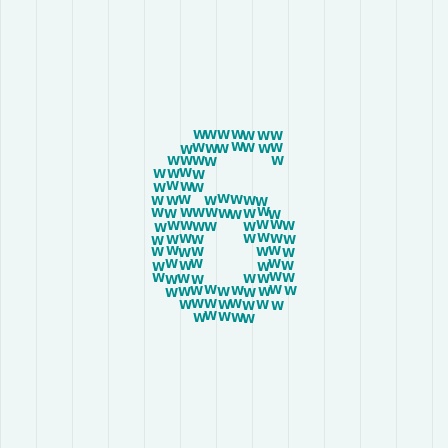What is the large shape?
The large shape is the digit 6.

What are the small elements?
The small elements are letter W's.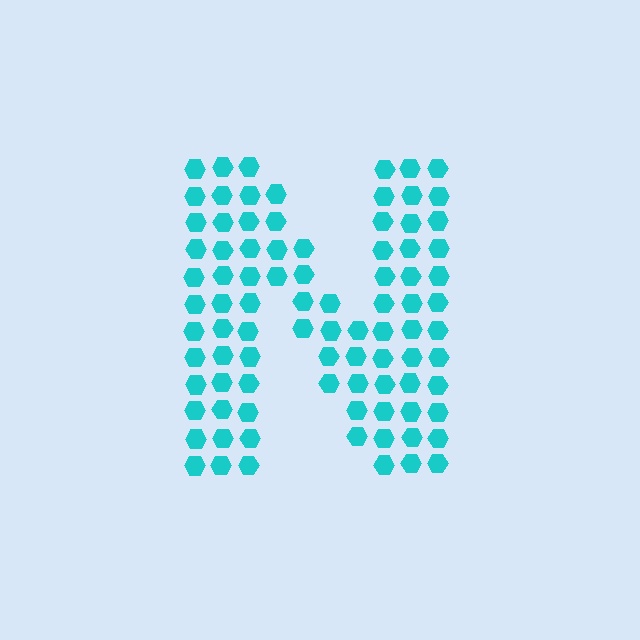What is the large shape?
The large shape is the letter N.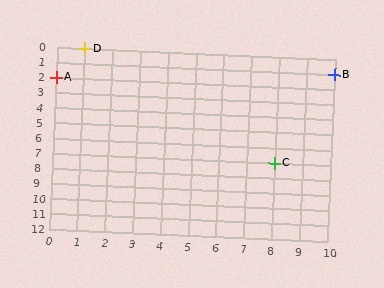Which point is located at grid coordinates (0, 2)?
Point A is at (0, 2).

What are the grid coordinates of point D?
Point D is at grid coordinates (1, 0).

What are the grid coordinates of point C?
Point C is at grid coordinates (8, 7).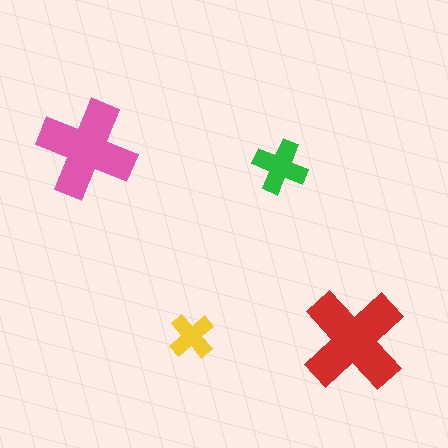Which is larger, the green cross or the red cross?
The red one.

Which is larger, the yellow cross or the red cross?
The red one.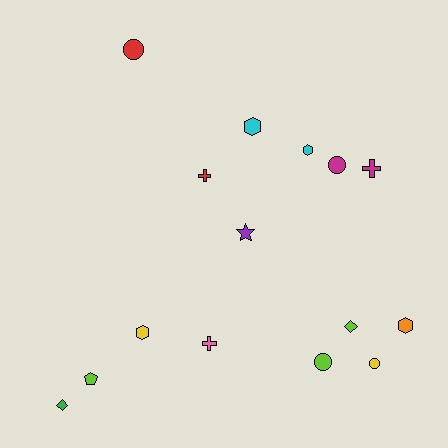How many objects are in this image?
There are 15 objects.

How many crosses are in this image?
There are 3 crosses.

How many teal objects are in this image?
There are no teal objects.